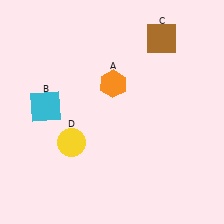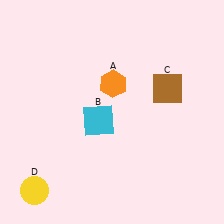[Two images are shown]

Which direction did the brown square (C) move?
The brown square (C) moved down.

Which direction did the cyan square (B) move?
The cyan square (B) moved right.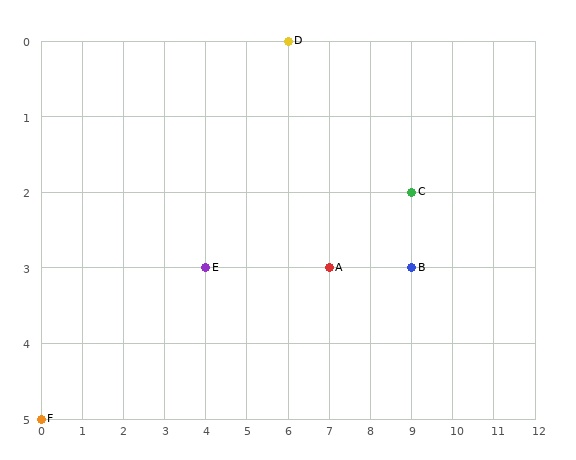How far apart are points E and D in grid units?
Points E and D are 2 columns and 3 rows apart (about 3.6 grid units diagonally).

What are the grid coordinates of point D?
Point D is at grid coordinates (6, 0).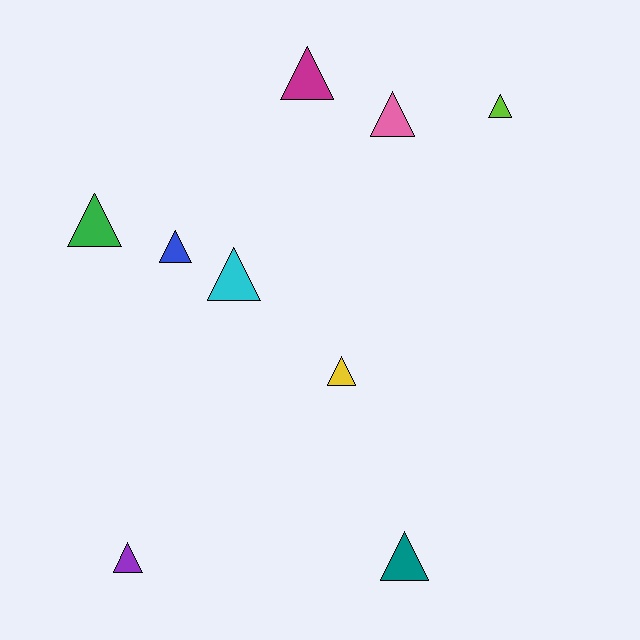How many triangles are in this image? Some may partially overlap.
There are 9 triangles.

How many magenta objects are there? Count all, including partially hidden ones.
There is 1 magenta object.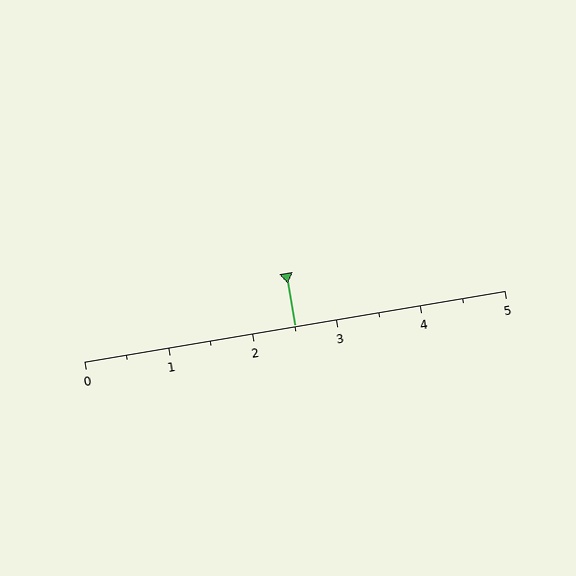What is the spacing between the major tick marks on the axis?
The major ticks are spaced 1 apart.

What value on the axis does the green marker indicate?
The marker indicates approximately 2.5.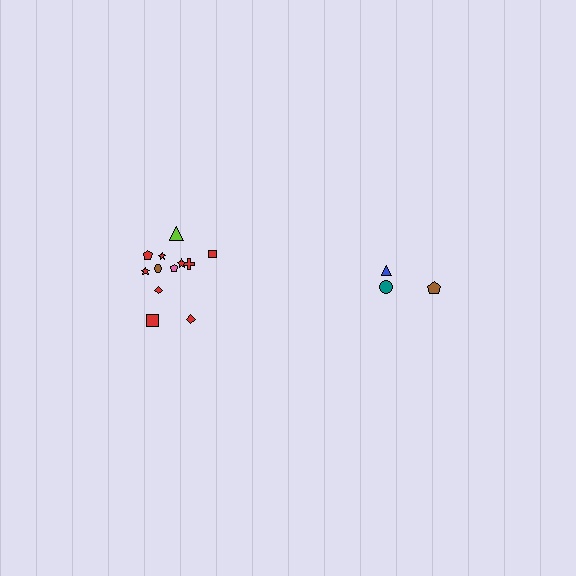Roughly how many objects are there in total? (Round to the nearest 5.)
Roughly 15 objects in total.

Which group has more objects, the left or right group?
The left group.